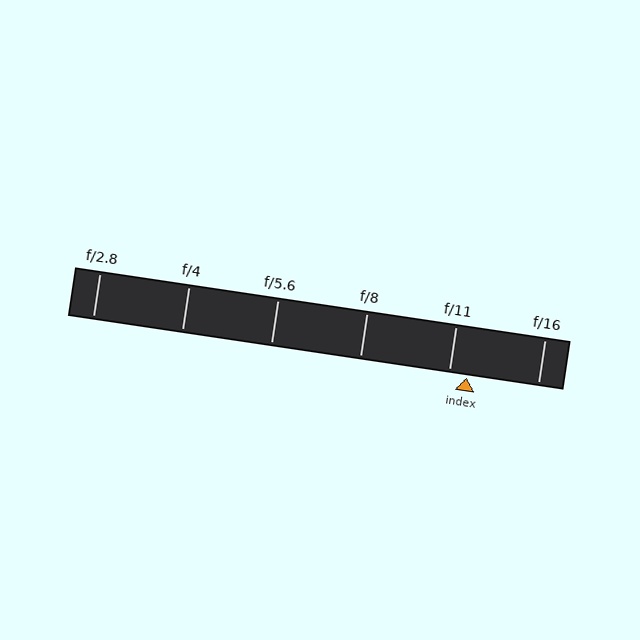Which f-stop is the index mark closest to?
The index mark is closest to f/11.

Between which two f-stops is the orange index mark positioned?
The index mark is between f/11 and f/16.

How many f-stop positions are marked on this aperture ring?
There are 6 f-stop positions marked.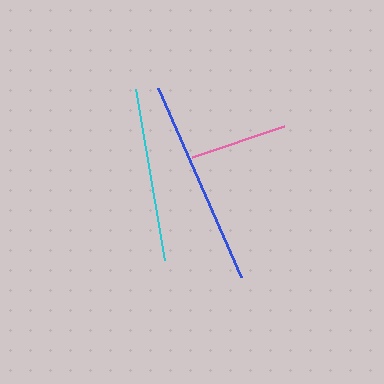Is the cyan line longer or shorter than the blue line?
The blue line is longer than the cyan line.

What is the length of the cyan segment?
The cyan segment is approximately 173 pixels long.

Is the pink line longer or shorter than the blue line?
The blue line is longer than the pink line.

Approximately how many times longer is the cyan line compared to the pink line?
The cyan line is approximately 1.8 times the length of the pink line.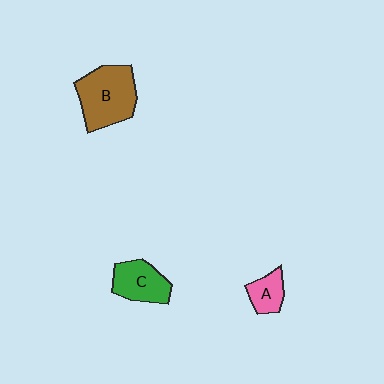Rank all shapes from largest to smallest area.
From largest to smallest: B (brown), C (green), A (pink).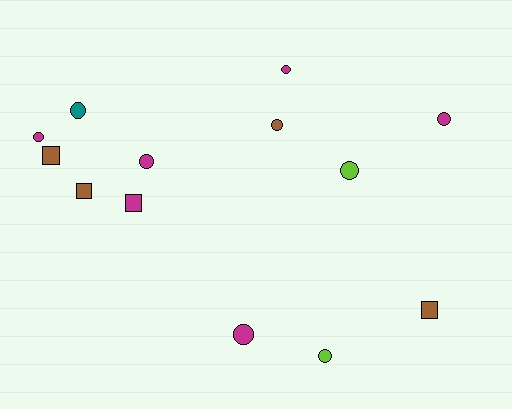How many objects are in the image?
There are 13 objects.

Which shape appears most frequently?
Circle, with 9 objects.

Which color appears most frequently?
Magenta, with 6 objects.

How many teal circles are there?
There is 1 teal circle.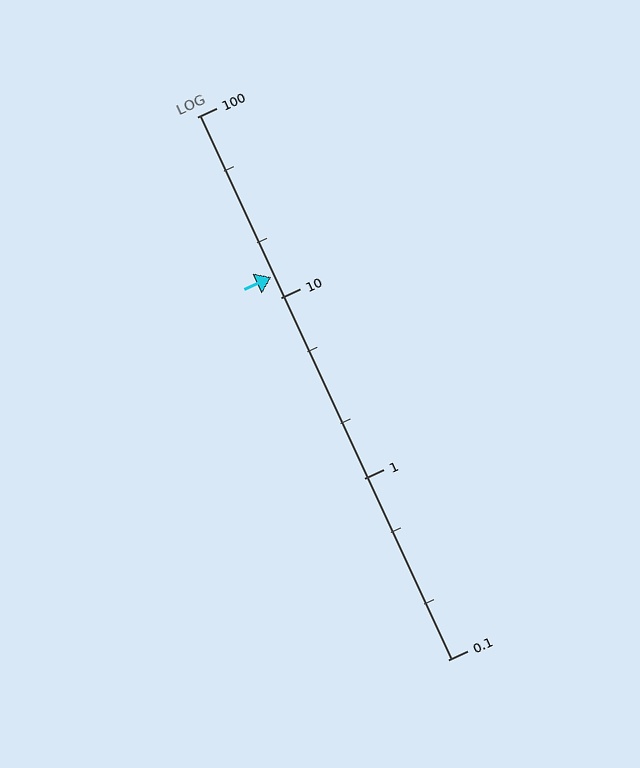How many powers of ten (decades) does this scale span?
The scale spans 3 decades, from 0.1 to 100.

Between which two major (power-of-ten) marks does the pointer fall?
The pointer is between 10 and 100.